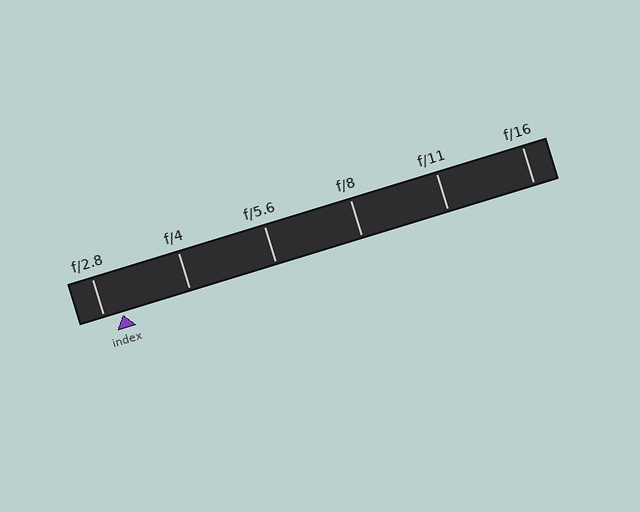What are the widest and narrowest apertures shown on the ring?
The widest aperture shown is f/2.8 and the narrowest is f/16.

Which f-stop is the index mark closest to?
The index mark is closest to f/2.8.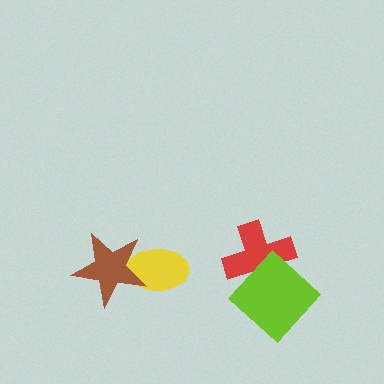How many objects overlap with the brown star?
1 object overlaps with the brown star.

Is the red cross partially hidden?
Yes, it is partially covered by another shape.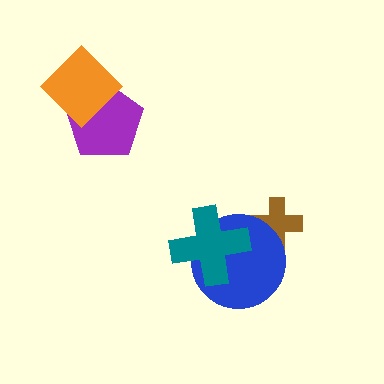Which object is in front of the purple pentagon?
The orange diamond is in front of the purple pentagon.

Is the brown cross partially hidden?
Yes, it is partially covered by another shape.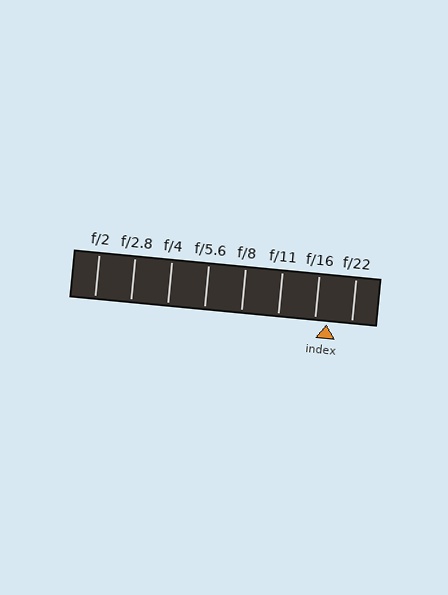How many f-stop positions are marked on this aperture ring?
There are 8 f-stop positions marked.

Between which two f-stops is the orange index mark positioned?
The index mark is between f/16 and f/22.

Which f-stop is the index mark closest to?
The index mark is closest to f/16.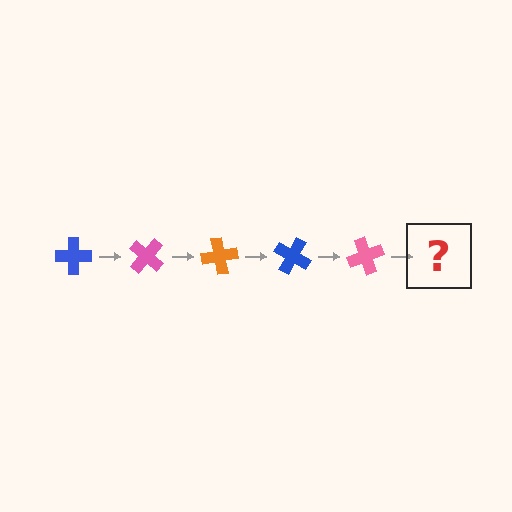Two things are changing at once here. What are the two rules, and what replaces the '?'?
The two rules are that it rotates 40 degrees each step and the color cycles through blue, pink, and orange. The '?' should be an orange cross, rotated 200 degrees from the start.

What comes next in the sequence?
The next element should be an orange cross, rotated 200 degrees from the start.